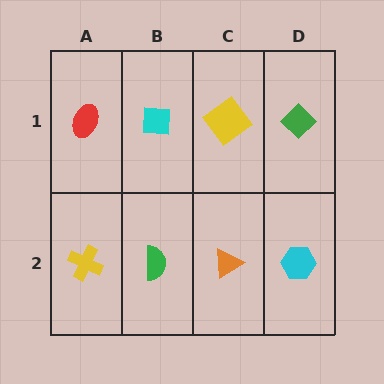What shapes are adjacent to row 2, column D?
A green diamond (row 1, column D), an orange triangle (row 2, column C).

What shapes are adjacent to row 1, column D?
A cyan hexagon (row 2, column D), a yellow diamond (row 1, column C).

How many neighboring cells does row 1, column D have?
2.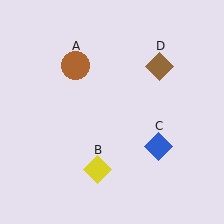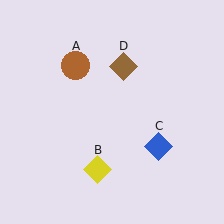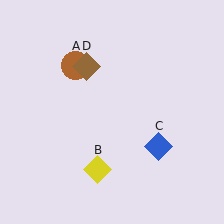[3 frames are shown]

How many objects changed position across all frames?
1 object changed position: brown diamond (object D).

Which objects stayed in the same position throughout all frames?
Brown circle (object A) and yellow diamond (object B) and blue diamond (object C) remained stationary.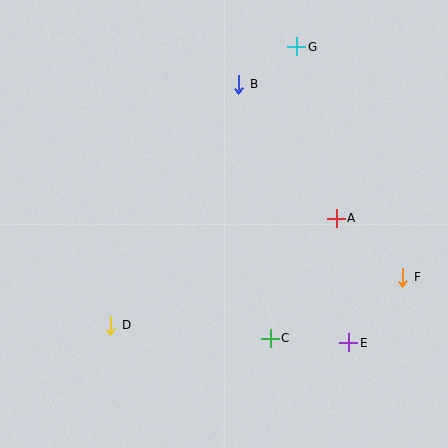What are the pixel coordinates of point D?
Point D is at (111, 325).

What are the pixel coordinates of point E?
Point E is at (349, 343).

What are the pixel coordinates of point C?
Point C is at (270, 338).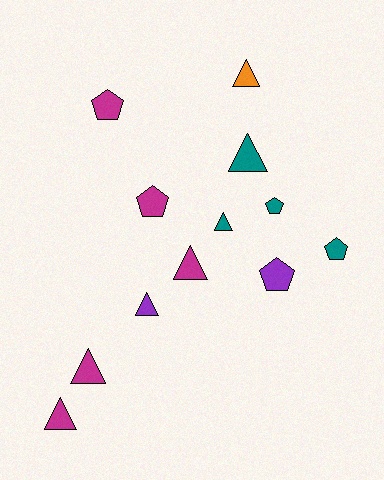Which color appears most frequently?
Magenta, with 5 objects.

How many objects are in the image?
There are 12 objects.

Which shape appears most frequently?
Triangle, with 7 objects.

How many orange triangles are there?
There is 1 orange triangle.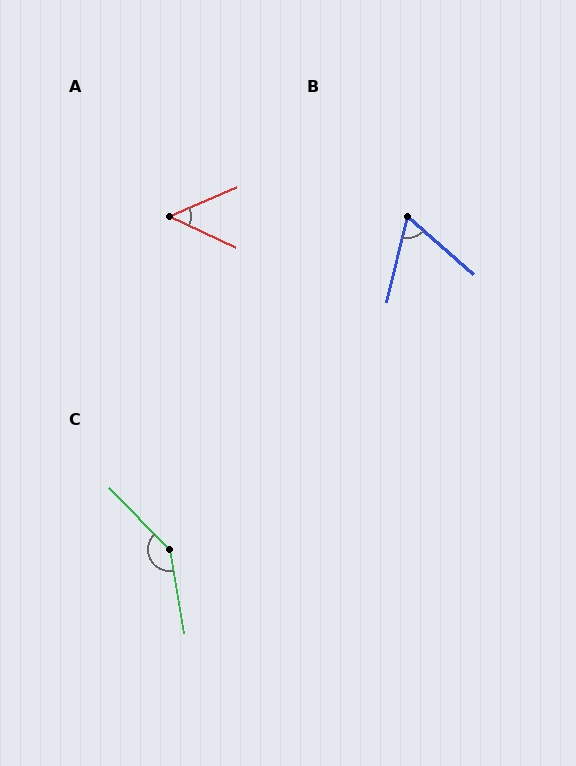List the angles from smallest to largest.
A (48°), B (62°), C (145°).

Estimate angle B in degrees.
Approximately 62 degrees.